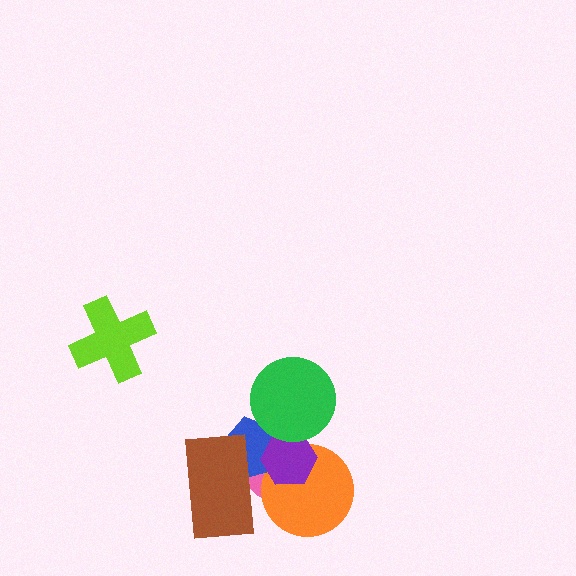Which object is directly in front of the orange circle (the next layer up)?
The blue pentagon is directly in front of the orange circle.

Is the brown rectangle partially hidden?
No, no other shape covers it.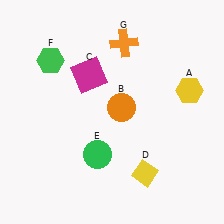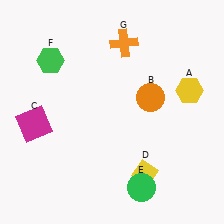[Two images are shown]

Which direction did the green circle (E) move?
The green circle (E) moved right.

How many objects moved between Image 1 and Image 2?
3 objects moved between the two images.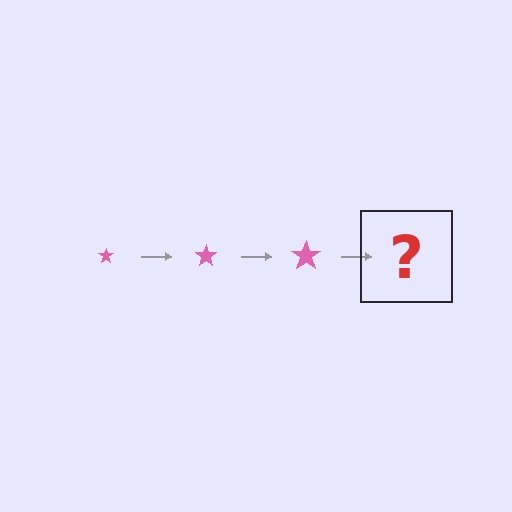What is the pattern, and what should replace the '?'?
The pattern is that the star gets progressively larger each step. The '?' should be a pink star, larger than the previous one.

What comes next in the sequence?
The next element should be a pink star, larger than the previous one.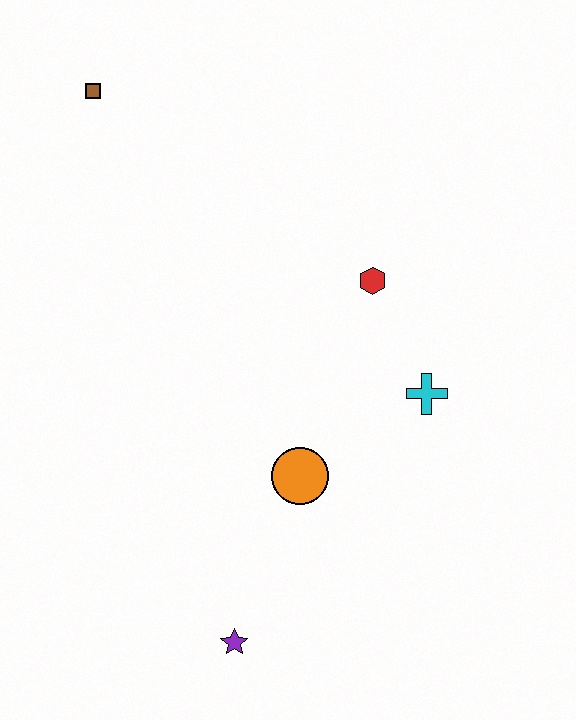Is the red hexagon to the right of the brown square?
Yes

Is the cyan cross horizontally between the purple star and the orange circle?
No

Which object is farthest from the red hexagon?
The purple star is farthest from the red hexagon.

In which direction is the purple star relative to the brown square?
The purple star is below the brown square.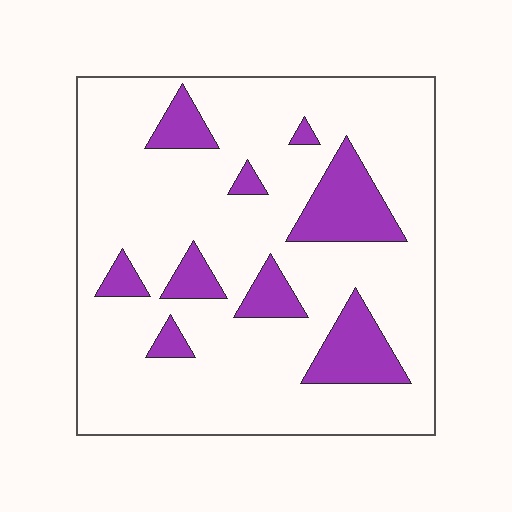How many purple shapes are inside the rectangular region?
9.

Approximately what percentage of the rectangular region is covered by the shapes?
Approximately 20%.